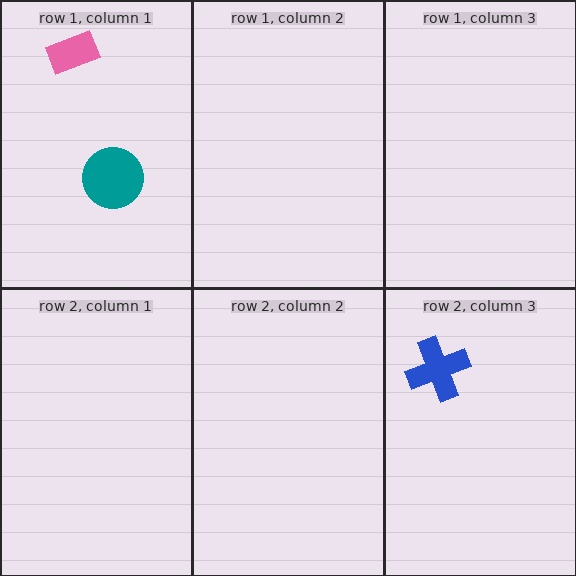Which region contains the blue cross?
The row 2, column 3 region.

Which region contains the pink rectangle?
The row 1, column 1 region.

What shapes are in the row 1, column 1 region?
The teal circle, the pink rectangle.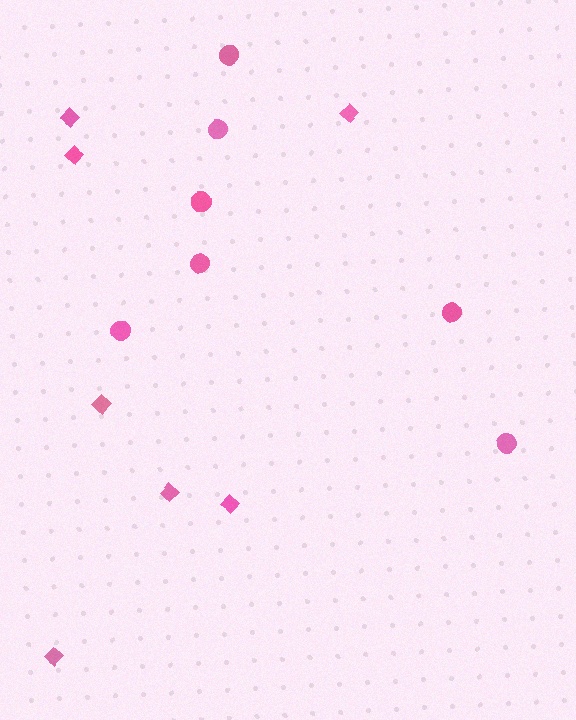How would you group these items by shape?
There are 2 groups: one group of circles (7) and one group of diamonds (7).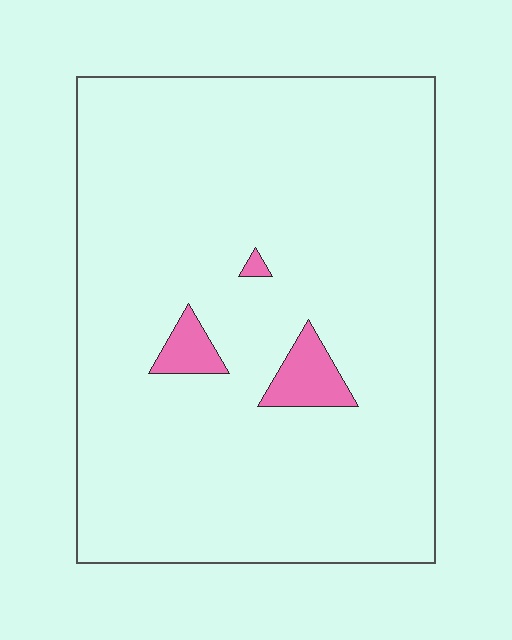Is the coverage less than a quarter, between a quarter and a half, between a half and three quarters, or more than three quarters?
Less than a quarter.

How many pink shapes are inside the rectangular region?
3.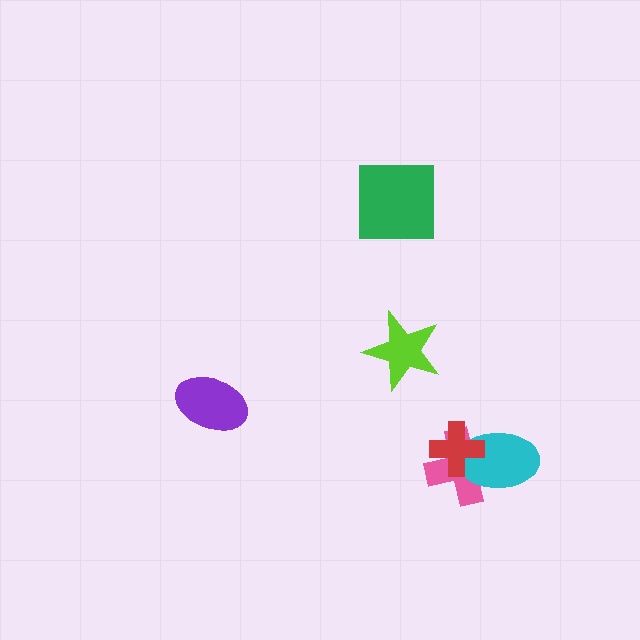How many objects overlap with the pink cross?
2 objects overlap with the pink cross.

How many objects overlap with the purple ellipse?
0 objects overlap with the purple ellipse.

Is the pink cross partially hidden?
Yes, it is partially covered by another shape.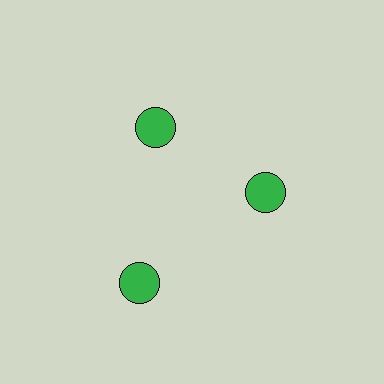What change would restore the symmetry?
The symmetry would be restored by moving it inward, back onto the ring so that all 3 circles sit at equal angles and equal distance from the center.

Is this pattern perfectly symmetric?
No. The 3 green circles are arranged in a ring, but one element near the 7 o'clock position is pushed outward from the center, breaking the 3-fold rotational symmetry.